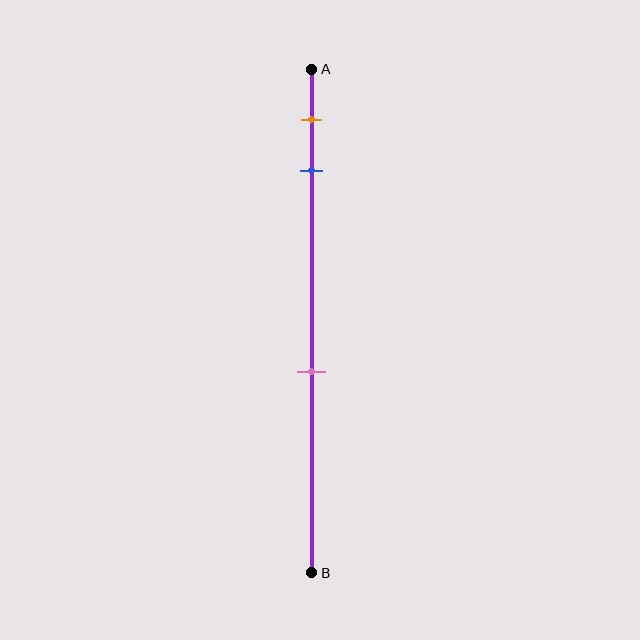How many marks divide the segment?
There are 3 marks dividing the segment.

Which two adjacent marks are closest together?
The orange and blue marks are the closest adjacent pair.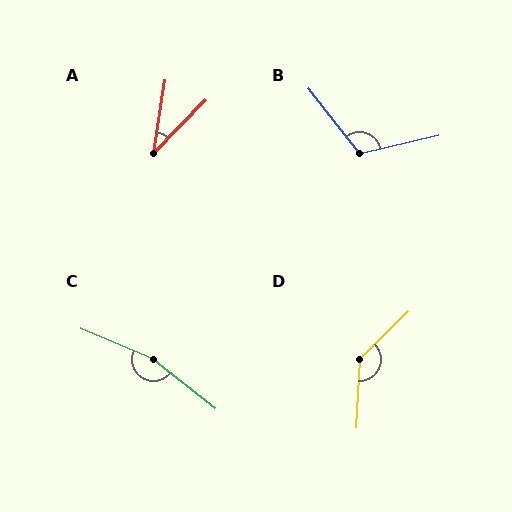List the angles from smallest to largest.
A (36°), B (115°), D (138°), C (164°).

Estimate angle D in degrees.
Approximately 138 degrees.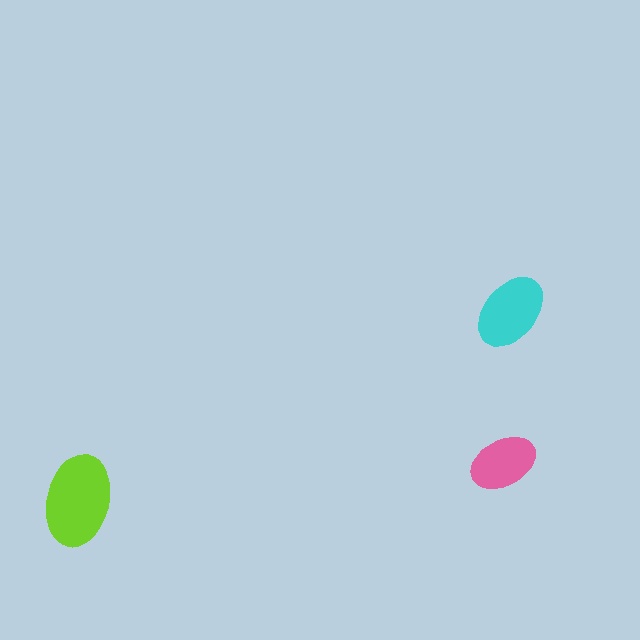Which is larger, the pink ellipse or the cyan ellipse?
The cyan one.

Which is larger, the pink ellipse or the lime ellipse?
The lime one.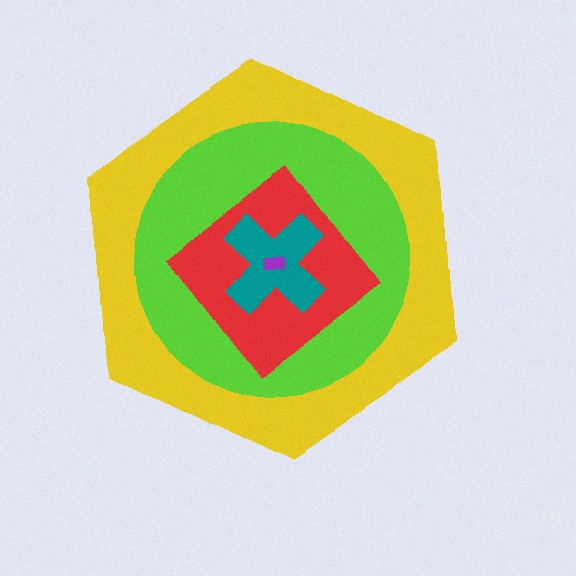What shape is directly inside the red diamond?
The teal cross.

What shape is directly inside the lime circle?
The red diamond.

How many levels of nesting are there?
5.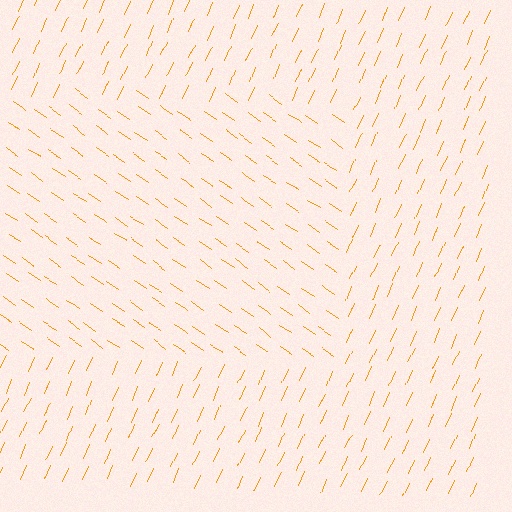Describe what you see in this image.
The image is filled with small orange line segments. A rectangle region in the image has lines oriented differently from the surrounding lines, creating a visible texture boundary.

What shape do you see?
I see a rectangle.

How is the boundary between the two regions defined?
The boundary is defined purely by a change in line orientation (approximately 79 degrees difference). All lines are the same color and thickness.